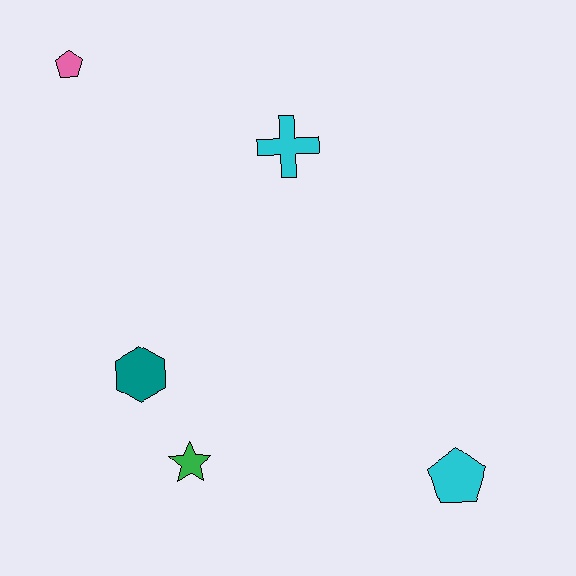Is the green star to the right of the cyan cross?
No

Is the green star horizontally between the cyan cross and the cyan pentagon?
No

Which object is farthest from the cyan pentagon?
The pink pentagon is farthest from the cyan pentagon.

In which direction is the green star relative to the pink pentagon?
The green star is below the pink pentagon.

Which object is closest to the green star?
The teal hexagon is closest to the green star.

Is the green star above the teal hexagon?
No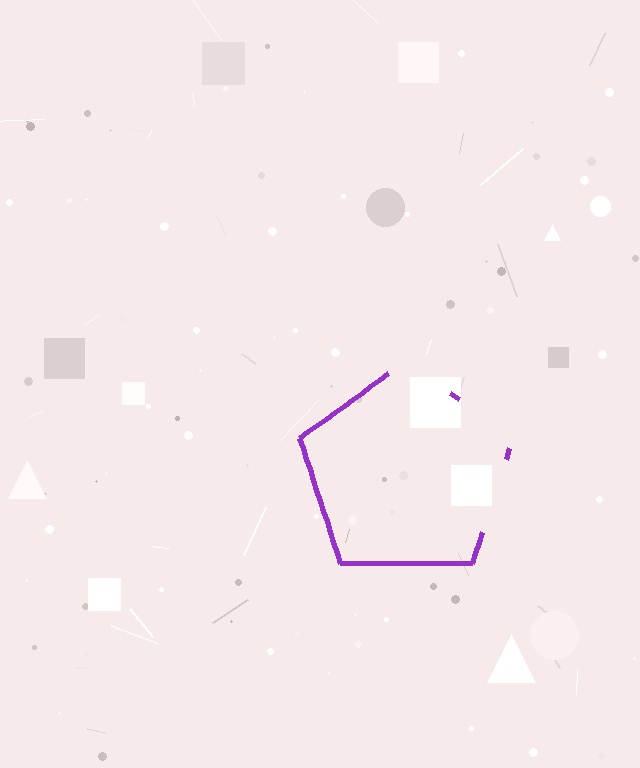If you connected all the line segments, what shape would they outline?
They would outline a pentagon.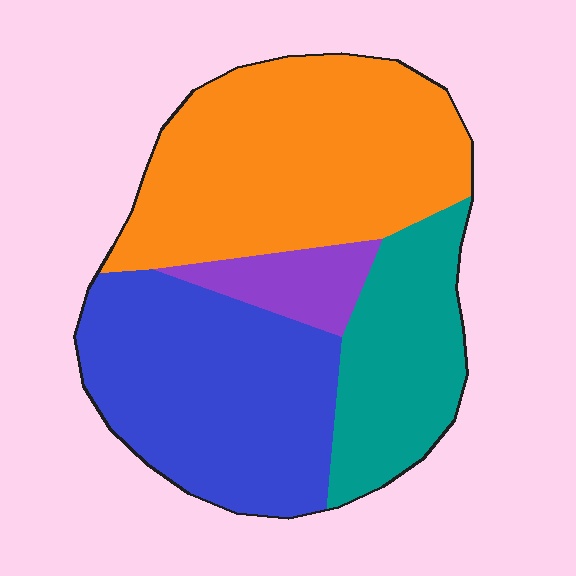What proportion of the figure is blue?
Blue covers roughly 35% of the figure.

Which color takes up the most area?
Orange, at roughly 40%.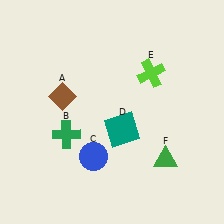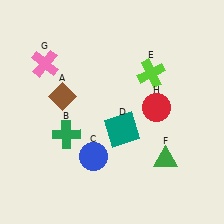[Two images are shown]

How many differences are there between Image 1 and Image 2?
There are 2 differences between the two images.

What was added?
A pink cross (G), a red circle (H) were added in Image 2.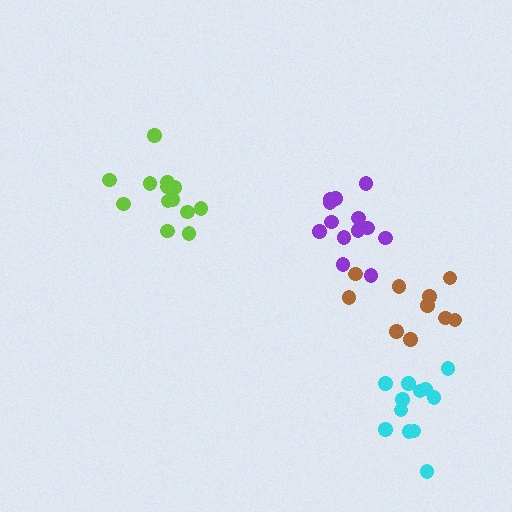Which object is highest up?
The lime cluster is topmost.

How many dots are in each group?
Group 1: 13 dots, Group 2: 13 dots, Group 3: 12 dots, Group 4: 10 dots (48 total).